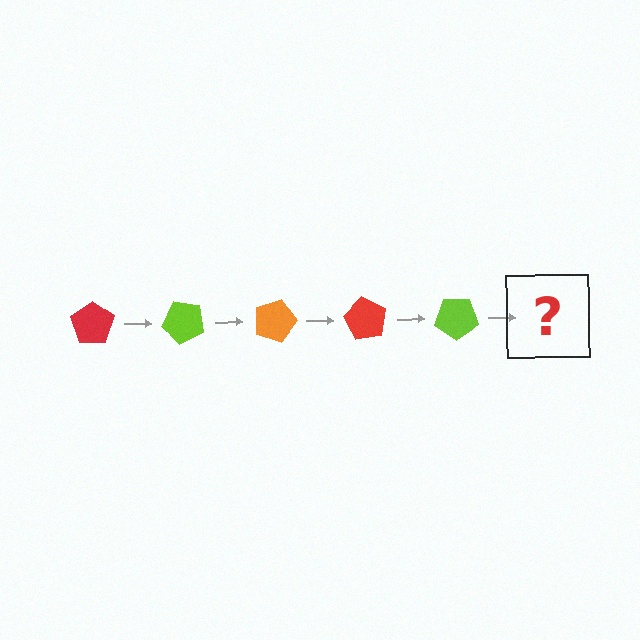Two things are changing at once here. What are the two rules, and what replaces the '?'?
The two rules are that it rotates 45 degrees each step and the color cycles through red, lime, and orange. The '?' should be an orange pentagon, rotated 225 degrees from the start.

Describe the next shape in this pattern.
It should be an orange pentagon, rotated 225 degrees from the start.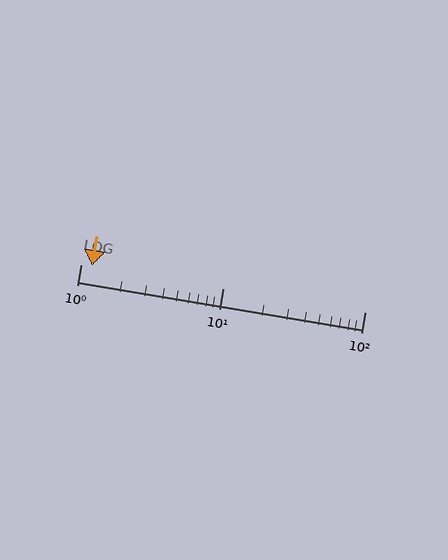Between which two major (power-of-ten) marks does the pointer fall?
The pointer is between 1 and 10.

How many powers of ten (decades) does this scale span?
The scale spans 2 decades, from 1 to 100.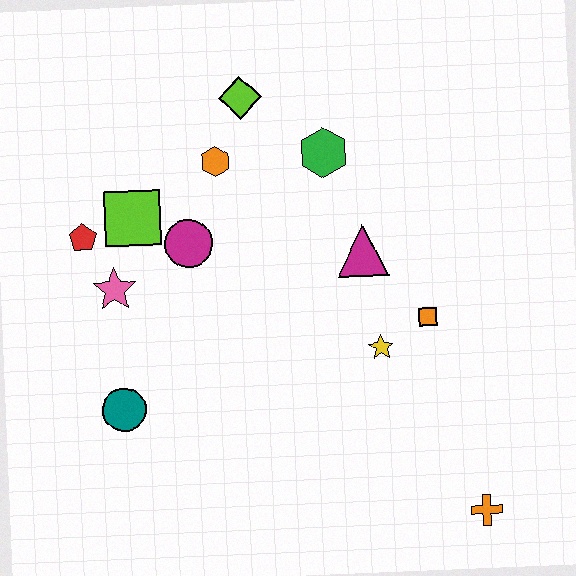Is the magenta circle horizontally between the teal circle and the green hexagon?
Yes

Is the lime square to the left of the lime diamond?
Yes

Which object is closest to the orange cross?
The yellow star is closest to the orange cross.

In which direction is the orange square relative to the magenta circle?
The orange square is to the right of the magenta circle.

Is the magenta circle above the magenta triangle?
Yes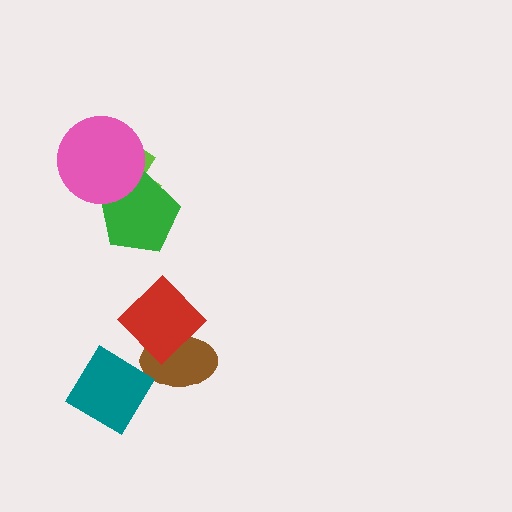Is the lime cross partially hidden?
Yes, it is partially covered by another shape.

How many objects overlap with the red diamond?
1 object overlaps with the red diamond.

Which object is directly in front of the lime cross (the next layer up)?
The green pentagon is directly in front of the lime cross.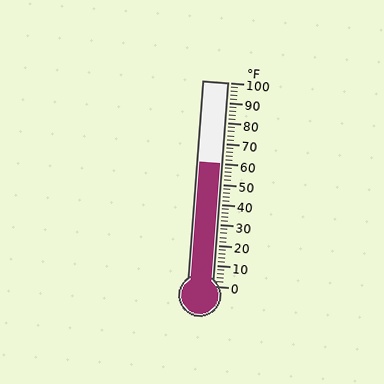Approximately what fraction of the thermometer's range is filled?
The thermometer is filled to approximately 60% of its range.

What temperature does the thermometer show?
The thermometer shows approximately 60°F.